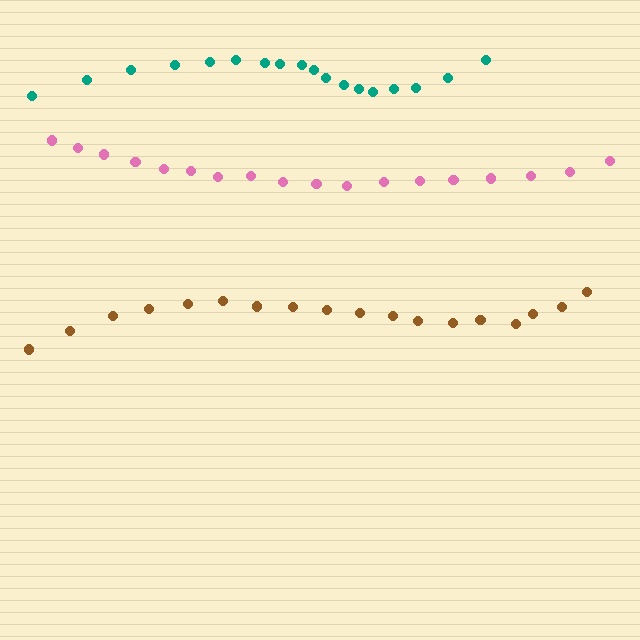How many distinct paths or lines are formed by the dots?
There are 3 distinct paths.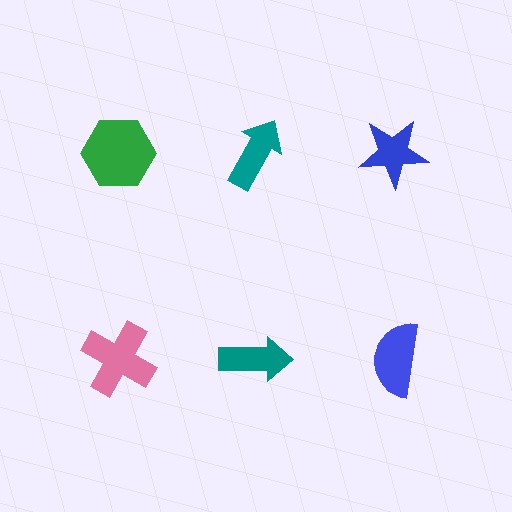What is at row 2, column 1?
A pink cross.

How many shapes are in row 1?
3 shapes.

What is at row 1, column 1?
A green hexagon.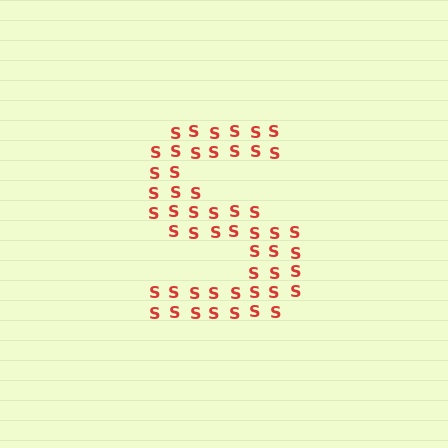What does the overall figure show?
The overall figure shows the letter S.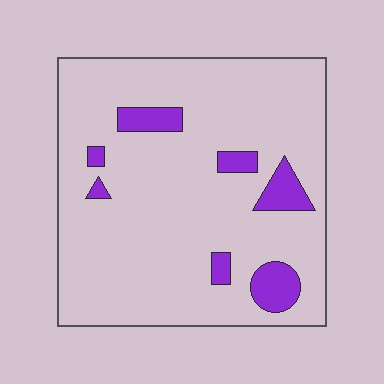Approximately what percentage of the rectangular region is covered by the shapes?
Approximately 10%.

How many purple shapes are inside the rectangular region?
7.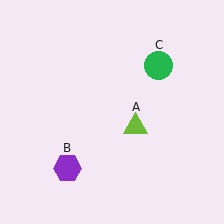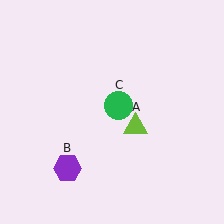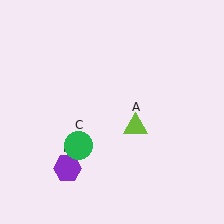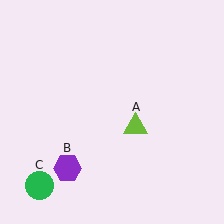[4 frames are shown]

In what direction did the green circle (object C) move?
The green circle (object C) moved down and to the left.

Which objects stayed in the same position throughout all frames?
Lime triangle (object A) and purple hexagon (object B) remained stationary.